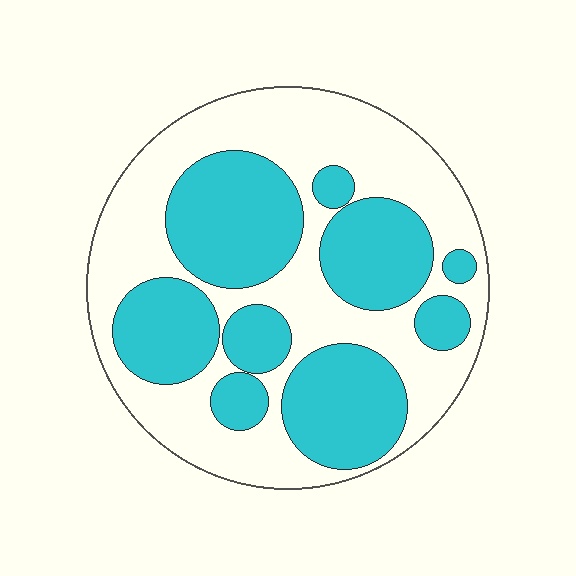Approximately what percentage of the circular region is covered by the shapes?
Approximately 45%.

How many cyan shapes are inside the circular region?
9.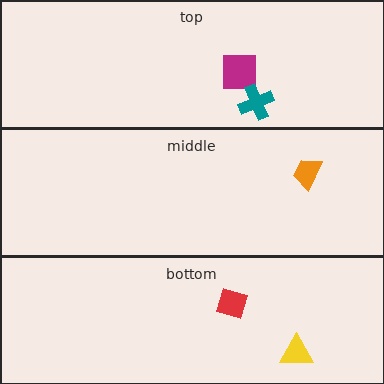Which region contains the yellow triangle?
The bottom region.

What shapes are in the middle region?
The orange trapezoid.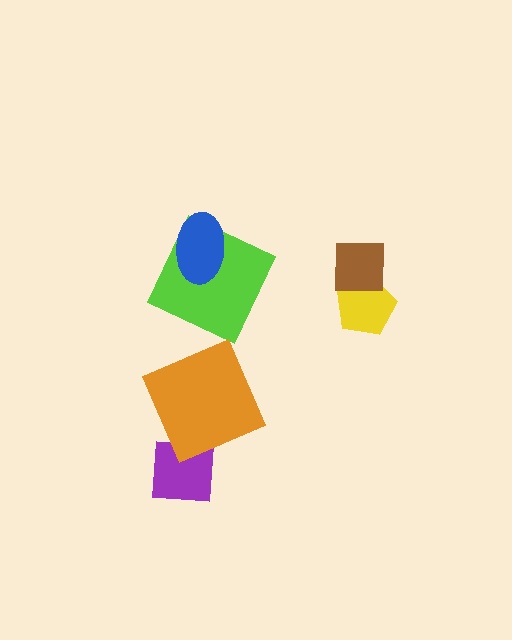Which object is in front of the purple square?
The orange square is in front of the purple square.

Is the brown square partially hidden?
No, no other shape covers it.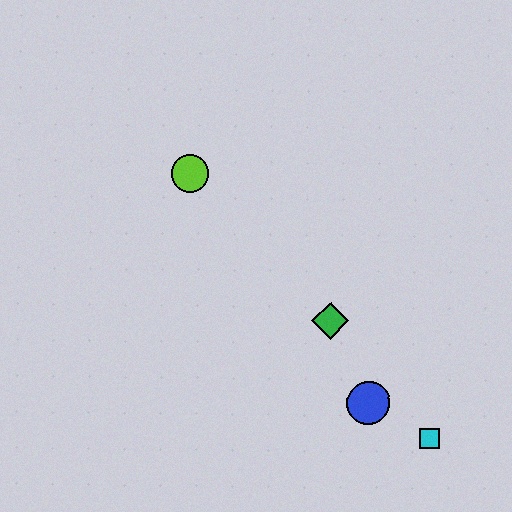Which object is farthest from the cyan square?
The lime circle is farthest from the cyan square.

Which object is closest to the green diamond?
The blue circle is closest to the green diamond.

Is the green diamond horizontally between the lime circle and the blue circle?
Yes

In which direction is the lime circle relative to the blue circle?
The lime circle is above the blue circle.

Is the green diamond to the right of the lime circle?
Yes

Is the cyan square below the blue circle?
Yes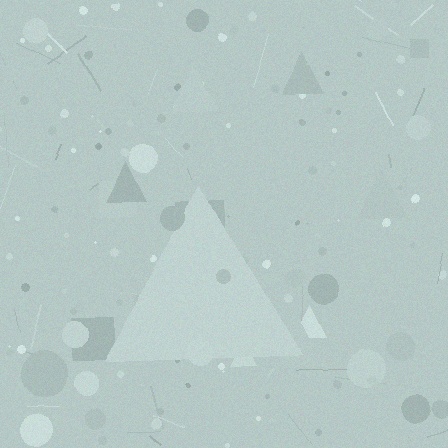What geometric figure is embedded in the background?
A triangle is embedded in the background.